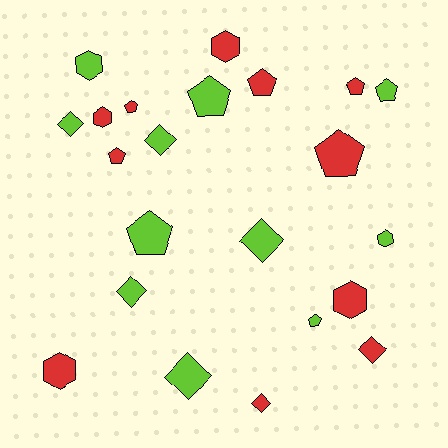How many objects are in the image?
There are 22 objects.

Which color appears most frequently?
Lime, with 11 objects.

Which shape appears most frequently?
Pentagon, with 9 objects.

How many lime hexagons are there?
There are 2 lime hexagons.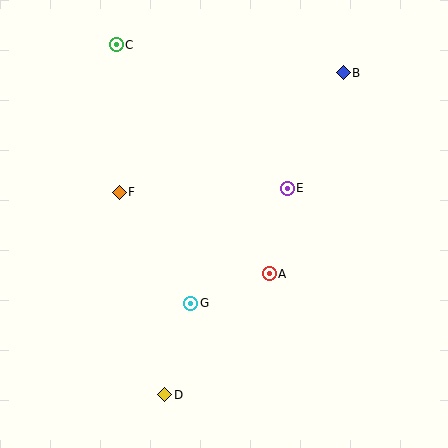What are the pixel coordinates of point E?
Point E is at (287, 188).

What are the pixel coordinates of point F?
Point F is at (119, 192).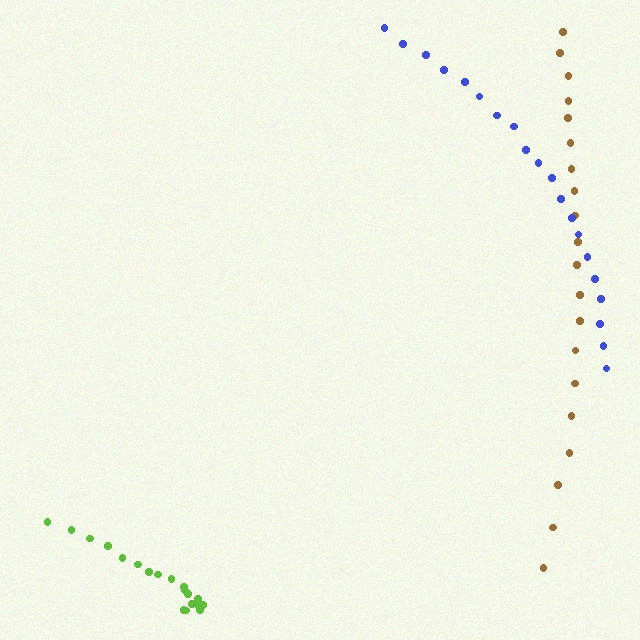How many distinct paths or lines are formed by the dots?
There are 3 distinct paths.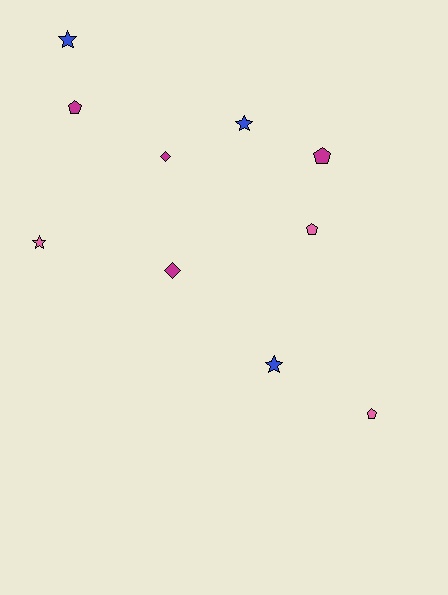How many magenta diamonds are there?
There are 2 magenta diamonds.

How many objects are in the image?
There are 10 objects.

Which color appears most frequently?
Magenta, with 4 objects.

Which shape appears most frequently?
Star, with 4 objects.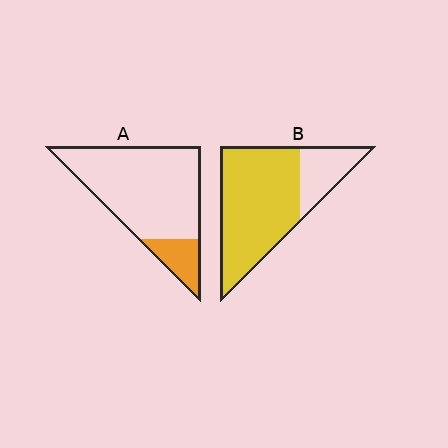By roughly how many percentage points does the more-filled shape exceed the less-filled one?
By roughly 60 percentage points (B over A).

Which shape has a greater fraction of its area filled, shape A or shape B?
Shape B.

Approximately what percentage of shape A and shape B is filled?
A is approximately 15% and B is approximately 75%.